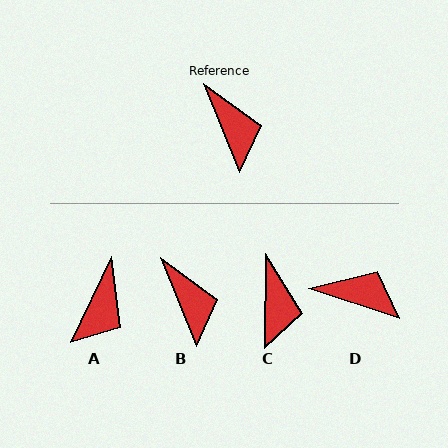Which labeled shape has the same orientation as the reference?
B.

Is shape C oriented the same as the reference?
No, it is off by about 23 degrees.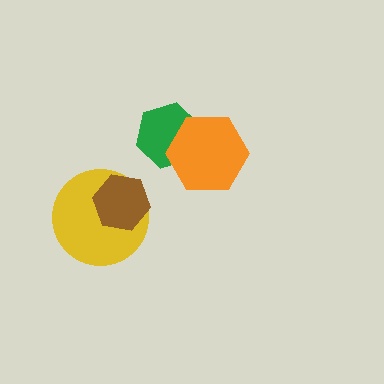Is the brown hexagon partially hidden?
No, no other shape covers it.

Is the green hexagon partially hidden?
Yes, it is partially covered by another shape.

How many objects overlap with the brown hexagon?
1 object overlaps with the brown hexagon.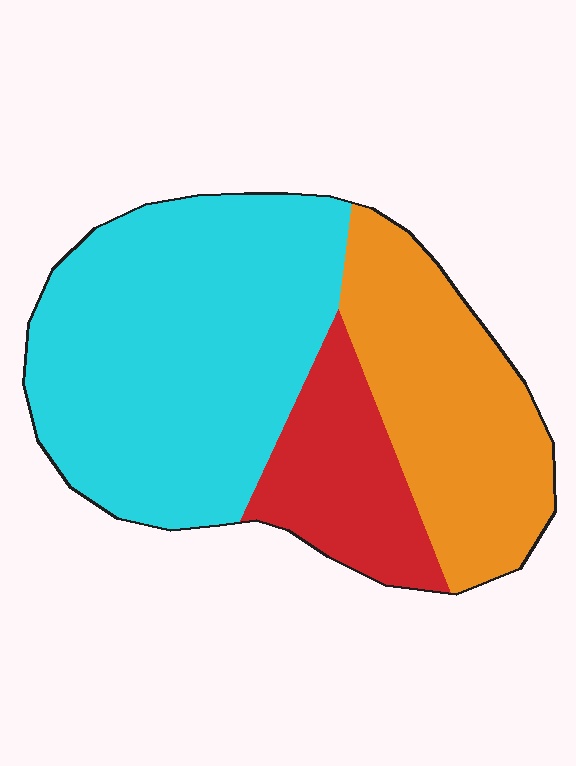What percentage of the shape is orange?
Orange takes up about one third (1/3) of the shape.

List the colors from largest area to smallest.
From largest to smallest: cyan, orange, red.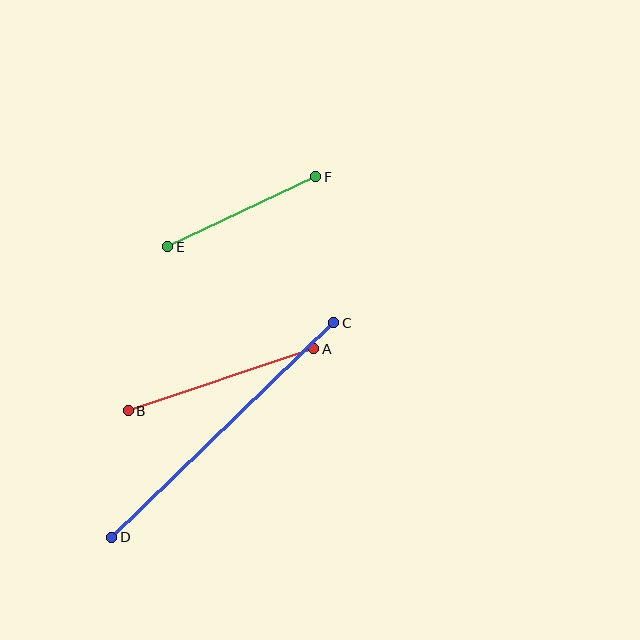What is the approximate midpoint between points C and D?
The midpoint is at approximately (223, 430) pixels.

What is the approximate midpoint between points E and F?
The midpoint is at approximately (242, 212) pixels.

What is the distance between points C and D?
The distance is approximately 309 pixels.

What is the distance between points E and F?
The distance is approximately 164 pixels.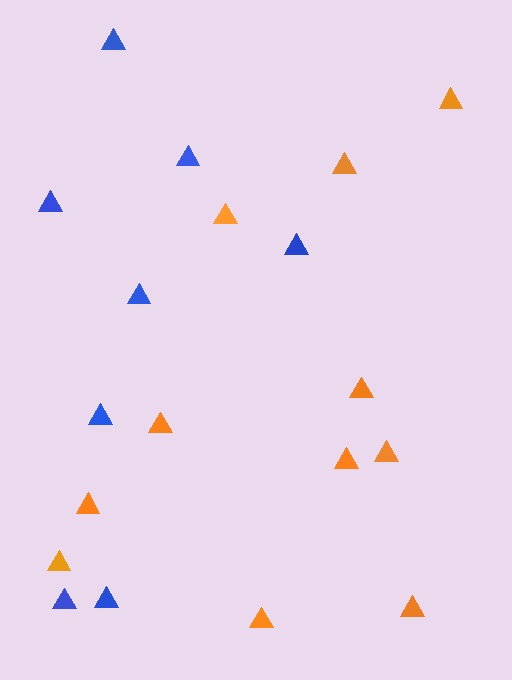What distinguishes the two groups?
There are 2 groups: one group of orange triangles (11) and one group of blue triangles (8).